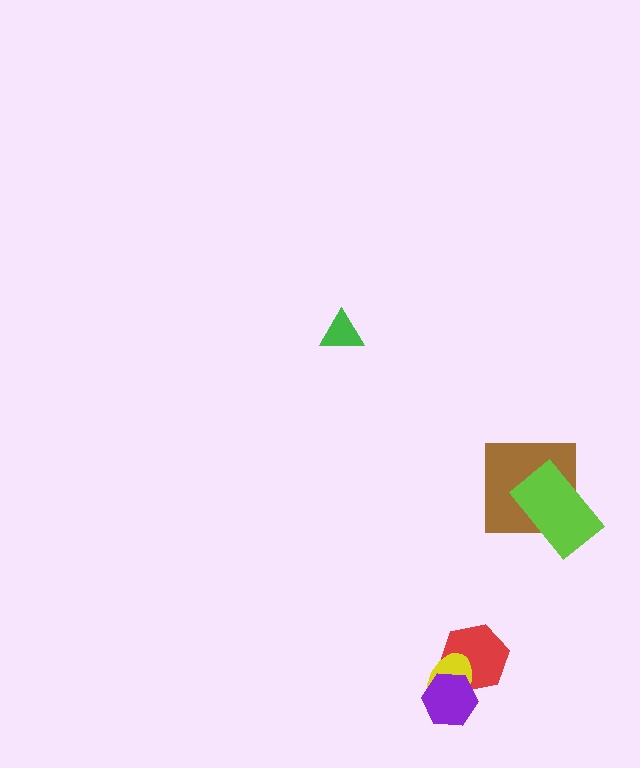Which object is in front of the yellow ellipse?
The purple hexagon is in front of the yellow ellipse.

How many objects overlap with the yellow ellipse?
2 objects overlap with the yellow ellipse.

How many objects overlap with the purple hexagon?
2 objects overlap with the purple hexagon.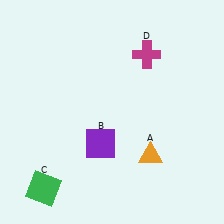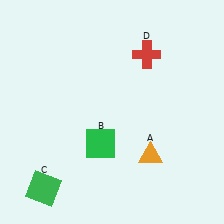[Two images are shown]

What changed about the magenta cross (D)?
In Image 1, D is magenta. In Image 2, it changed to red.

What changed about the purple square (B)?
In Image 1, B is purple. In Image 2, it changed to green.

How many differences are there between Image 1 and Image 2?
There are 2 differences between the two images.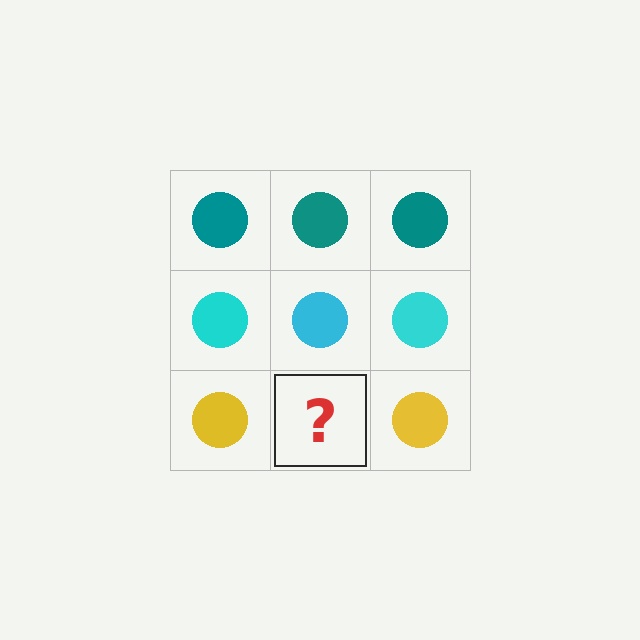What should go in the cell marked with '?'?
The missing cell should contain a yellow circle.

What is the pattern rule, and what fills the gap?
The rule is that each row has a consistent color. The gap should be filled with a yellow circle.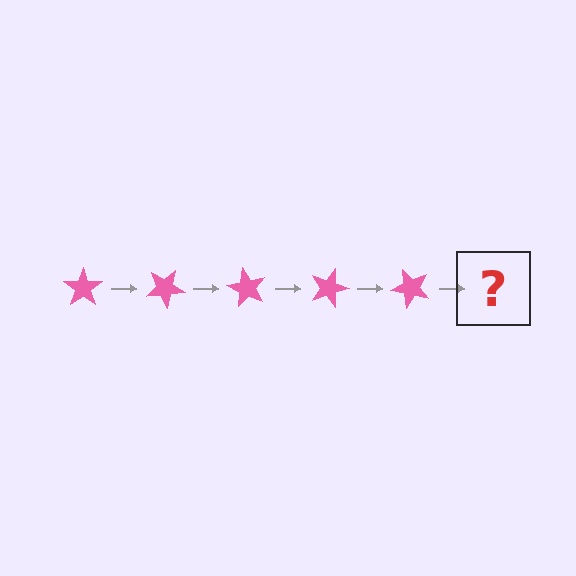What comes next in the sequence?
The next element should be a pink star rotated 150 degrees.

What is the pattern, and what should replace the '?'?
The pattern is that the star rotates 30 degrees each step. The '?' should be a pink star rotated 150 degrees.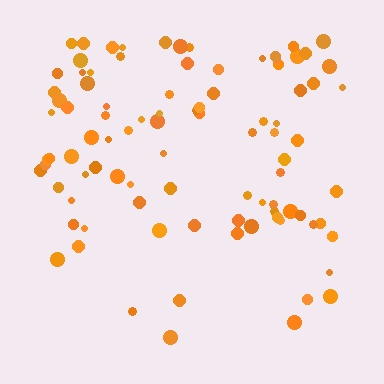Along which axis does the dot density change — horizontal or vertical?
Vertical.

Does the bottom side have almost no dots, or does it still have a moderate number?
Still a moderate number, just noticeably fewer than the top.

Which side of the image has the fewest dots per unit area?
The bottom.